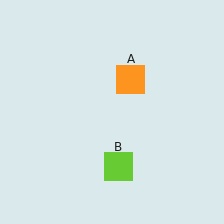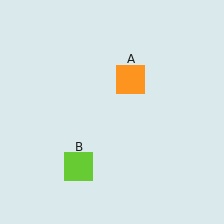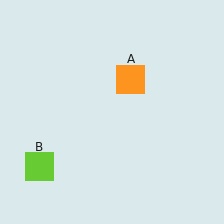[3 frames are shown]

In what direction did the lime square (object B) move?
The lime square (object B) moved left.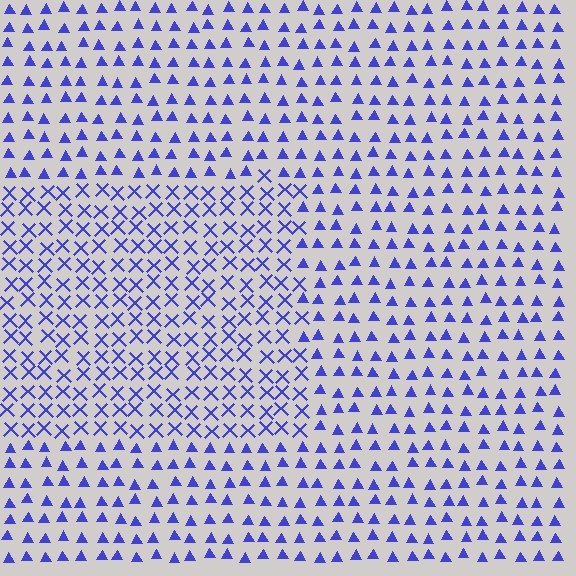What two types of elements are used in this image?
The image uses X marks inside the rectangle region and triangles outside it.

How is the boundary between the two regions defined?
The boundary is defined by a change in element shape: X marks inside vs. triangles outside. All elements share the same color and spacing.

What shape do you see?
I see a rectangle.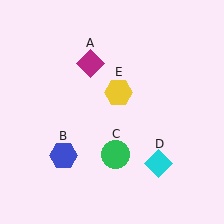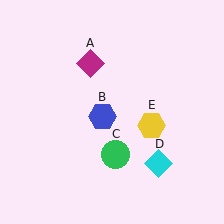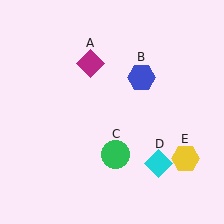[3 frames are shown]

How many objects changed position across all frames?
2 objects changed position: blue hexagon (object B), yellow hexagon (object E).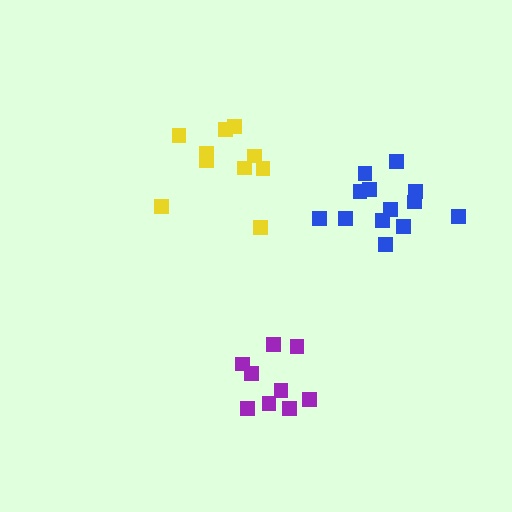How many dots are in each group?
Group 1: 9 dots, Group 2: 10 dots, Group 3: 13 dots (32 total).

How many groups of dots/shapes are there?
There are 3 groups.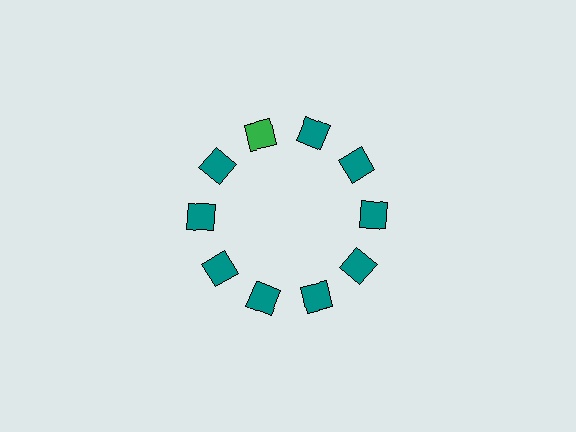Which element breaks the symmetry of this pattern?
The green square at roughly the 11 o'clock position breaks the symmetry. All other shapes are teal squares.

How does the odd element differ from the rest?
It has a different color: green instead of teal.